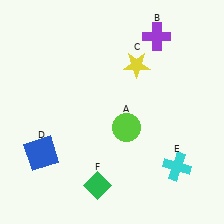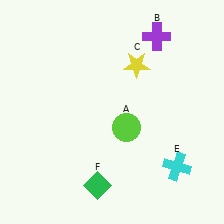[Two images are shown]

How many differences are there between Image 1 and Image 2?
There is 1 difference between the two images.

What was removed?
The blue square (D) was removed in Image 2.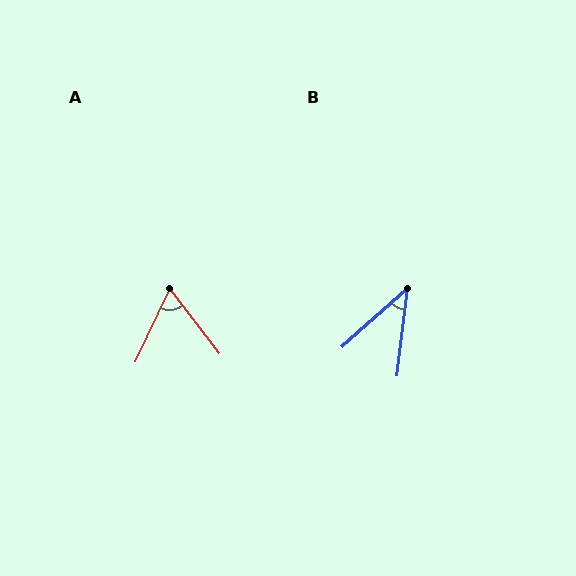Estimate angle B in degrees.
Approximately 41 degrees.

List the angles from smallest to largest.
B (41°), A (63°).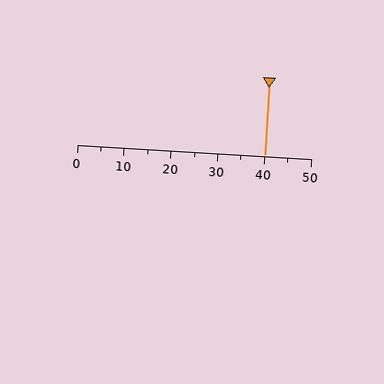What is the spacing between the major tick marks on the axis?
The major ticks are spaced 10 apart.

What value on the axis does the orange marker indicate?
The marker indicates approximately 40.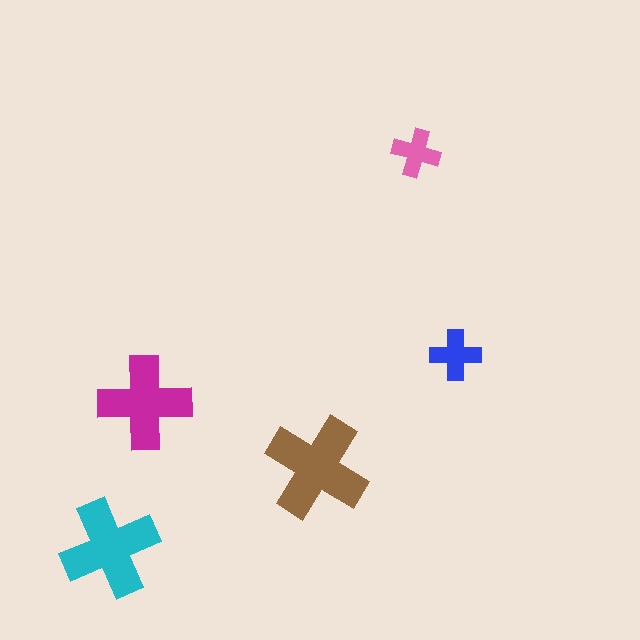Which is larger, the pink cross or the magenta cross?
The magenta one.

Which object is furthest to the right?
The blue cross is rightmost.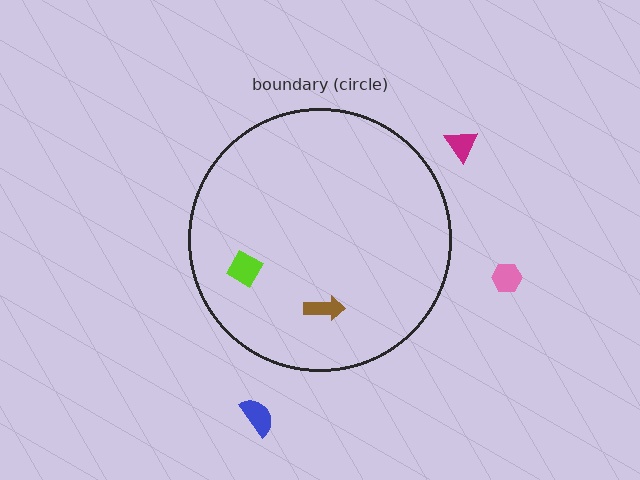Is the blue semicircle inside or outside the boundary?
Outside.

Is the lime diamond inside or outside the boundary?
Inside.